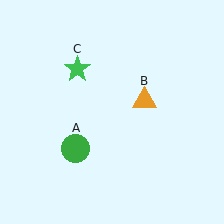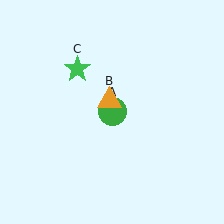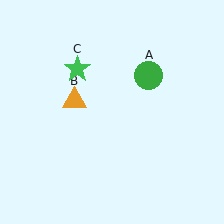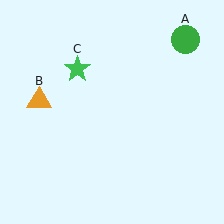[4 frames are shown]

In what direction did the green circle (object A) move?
The green circle (object A) moved up and to the right.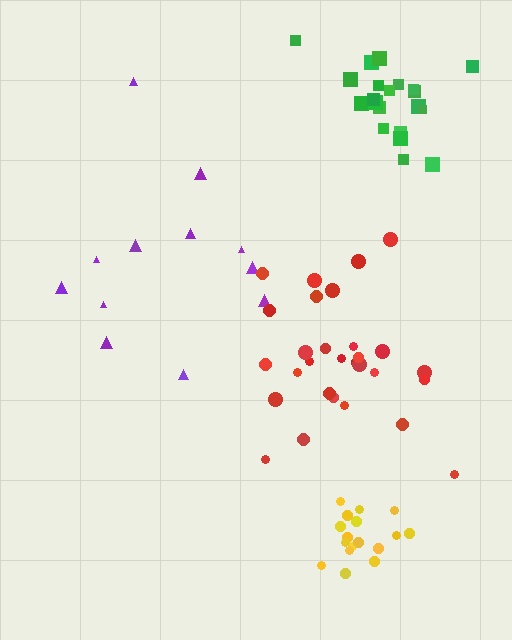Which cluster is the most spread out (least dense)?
Purple.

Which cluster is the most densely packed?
Yellow.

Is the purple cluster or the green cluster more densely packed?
Green.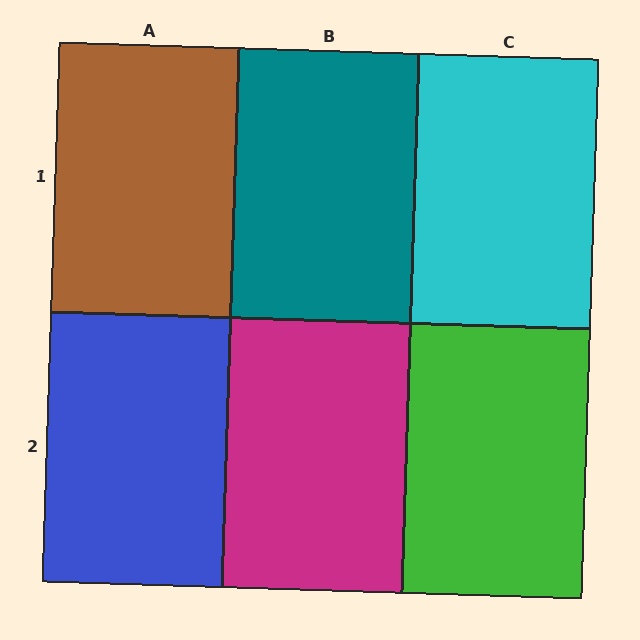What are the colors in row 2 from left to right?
Blue, magenta, green.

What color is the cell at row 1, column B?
Teal.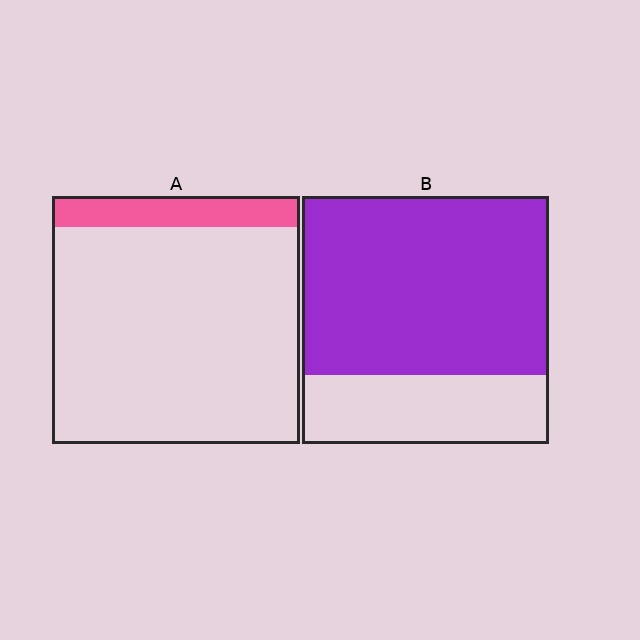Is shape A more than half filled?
No.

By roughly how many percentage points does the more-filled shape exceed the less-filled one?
By roughly 60 percentage points (B over A).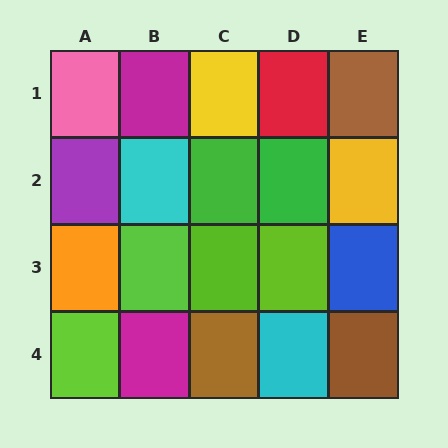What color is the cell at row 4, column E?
Brown.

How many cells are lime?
4 cells are lime.